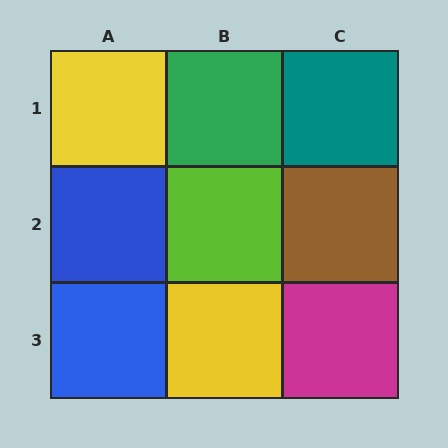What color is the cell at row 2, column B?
Lime.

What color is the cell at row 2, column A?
Blue.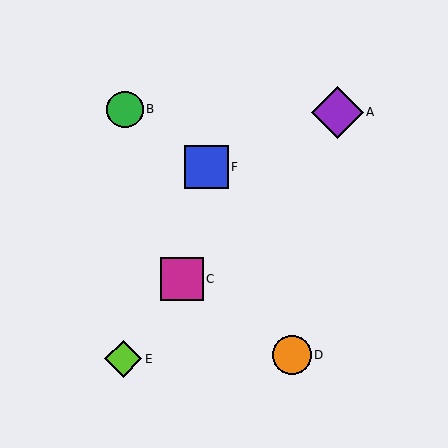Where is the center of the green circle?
The center of the green circle is at (125, 109).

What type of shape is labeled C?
Shape C is a magenta square.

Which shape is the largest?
The purple diamond (labeled A) is the largest.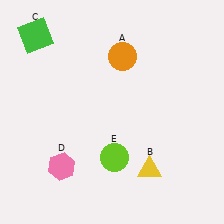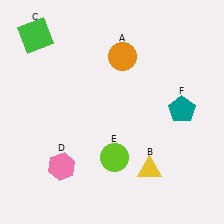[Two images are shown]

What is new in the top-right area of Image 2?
A teal pentagon (F) was added in the top-right area of Image 2.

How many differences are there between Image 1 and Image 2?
There is 1 difference between the two images.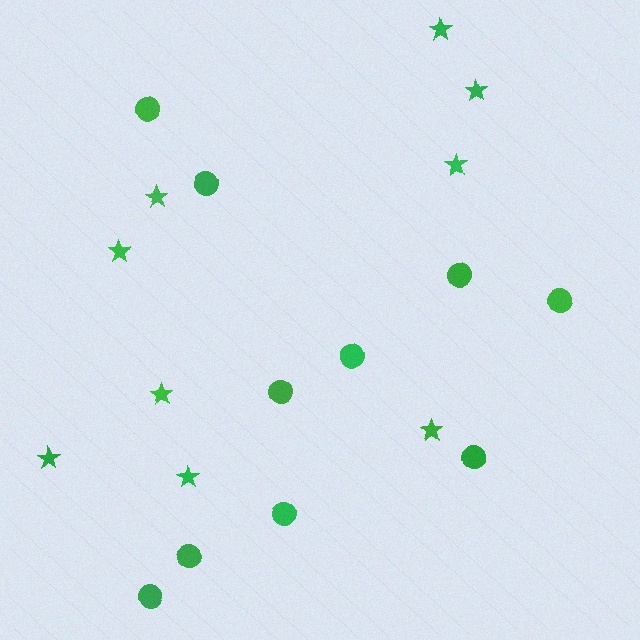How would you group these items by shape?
There are 2 groups: one group of circles (10) and one group of stars (9).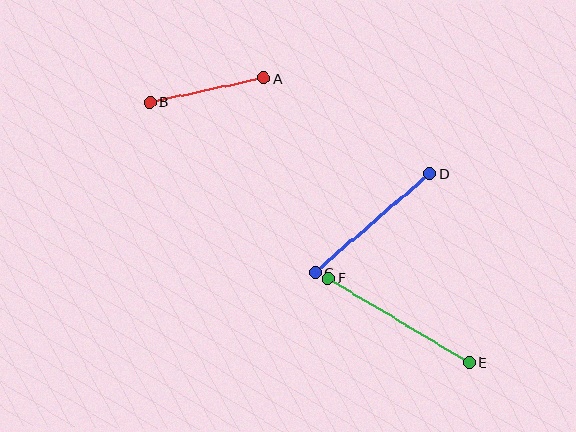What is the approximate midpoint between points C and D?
The midpoint is at approximately (372, 223) pixels.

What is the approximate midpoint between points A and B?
The midpoint is at approximately (207, 90) pixels.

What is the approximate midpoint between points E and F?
The midpoint is at approximately (399, 320) pixels.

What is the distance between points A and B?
The distance is approximately 117 pixels.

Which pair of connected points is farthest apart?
Points E and F are farthest apart.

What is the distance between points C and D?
The distance is approximately 152 pixels.